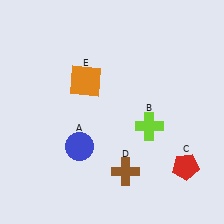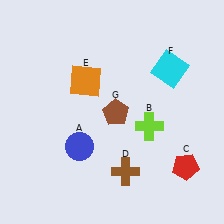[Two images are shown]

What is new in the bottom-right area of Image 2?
A brown pentagon (G) was added in the bottom-right area of Image 2.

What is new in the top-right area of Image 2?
A cyan square (F) was added in the top-right area of Image 2.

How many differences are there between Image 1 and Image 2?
There are 2 differences between the two images.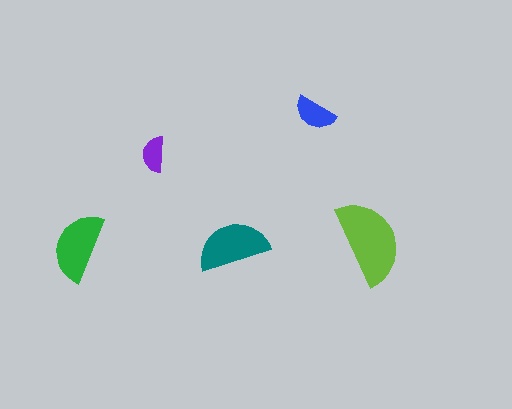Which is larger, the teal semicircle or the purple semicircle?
The teal one.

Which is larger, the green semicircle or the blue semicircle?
The green one.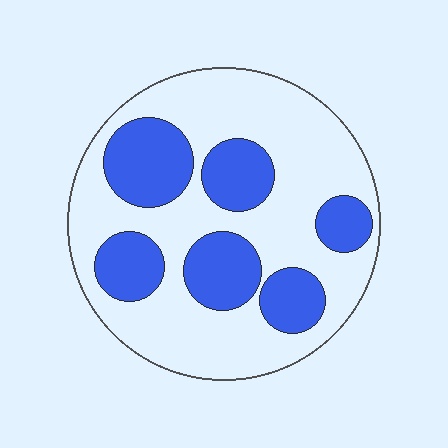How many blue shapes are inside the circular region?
6.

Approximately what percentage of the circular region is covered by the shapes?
Approximately 35%.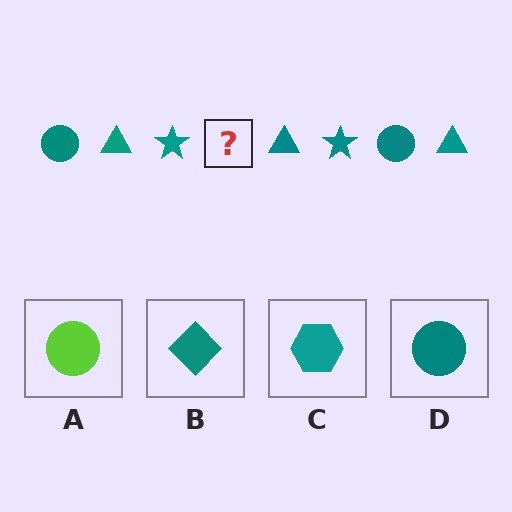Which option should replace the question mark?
Option D.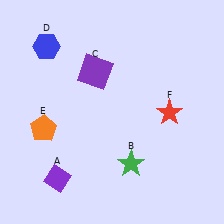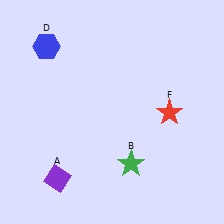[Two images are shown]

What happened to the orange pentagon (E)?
The orange pentagon (E) was removed in Image 2. It was in the bottom-left area of Image 1.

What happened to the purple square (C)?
The purple square (C) was removed in Image 2. It was in the top-left area of Image 1.